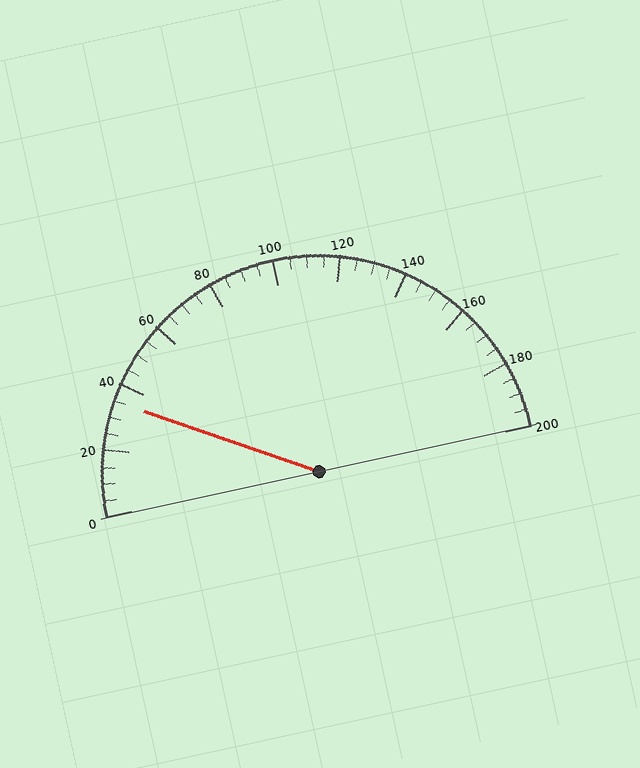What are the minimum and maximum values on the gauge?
The gauge ranges from 0 to 200.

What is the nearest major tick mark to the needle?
The nearest major tick mark is 40.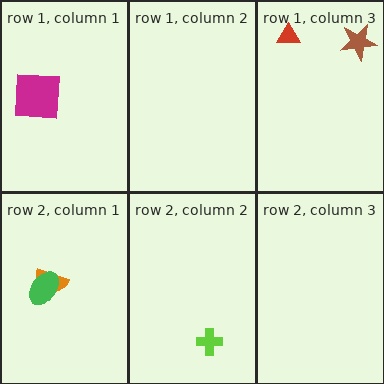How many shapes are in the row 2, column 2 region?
1.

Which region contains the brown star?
The row 1, column 3 region.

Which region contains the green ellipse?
The row 2, column 1 region.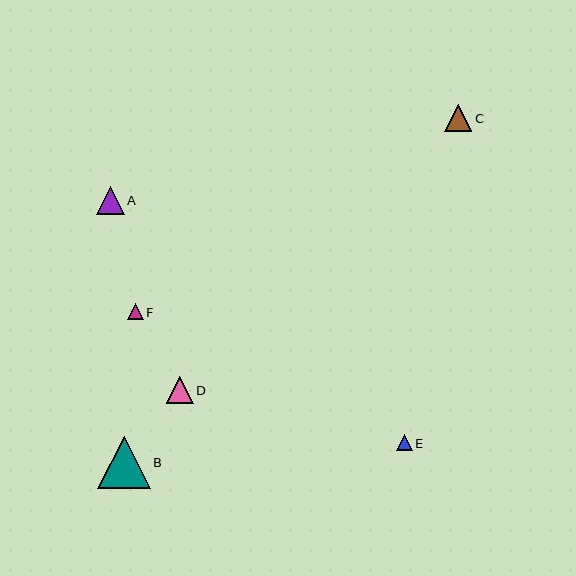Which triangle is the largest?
Triangle B is the largest with a size of approximately 52 pixels.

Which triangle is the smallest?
Triangle F is the smallest with a size of approximately 16 pixels.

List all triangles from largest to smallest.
From largest to smallest: B, A, D, C, E, F.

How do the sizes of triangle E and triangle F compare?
Triangle E and triangle F are approximately the same size.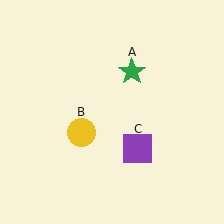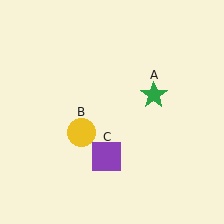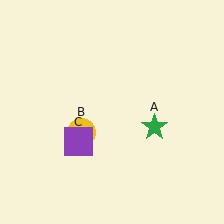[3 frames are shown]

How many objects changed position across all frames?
2 objects changed position: green star (object A), purple square (object C).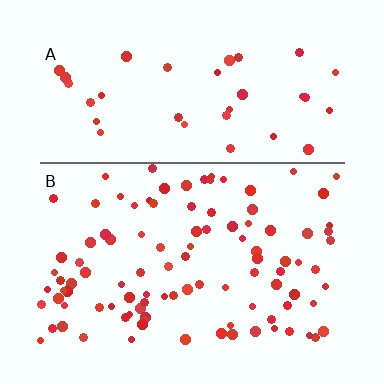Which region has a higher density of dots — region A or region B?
B (the bottom).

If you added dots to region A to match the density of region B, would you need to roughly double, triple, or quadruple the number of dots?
Approximately triple.